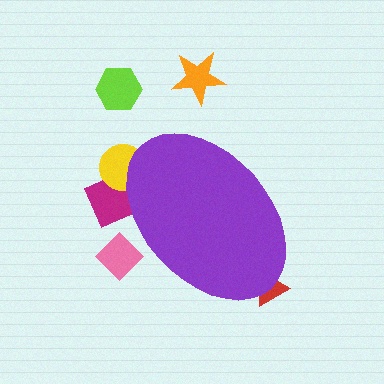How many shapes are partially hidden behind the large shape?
4 shapes are partially hidden.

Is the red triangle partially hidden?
Yes, the red triangle is partially hidden behind the purple ellipse.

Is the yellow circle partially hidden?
Yes, the yellow circle is partially hidden behind the purple ellipse.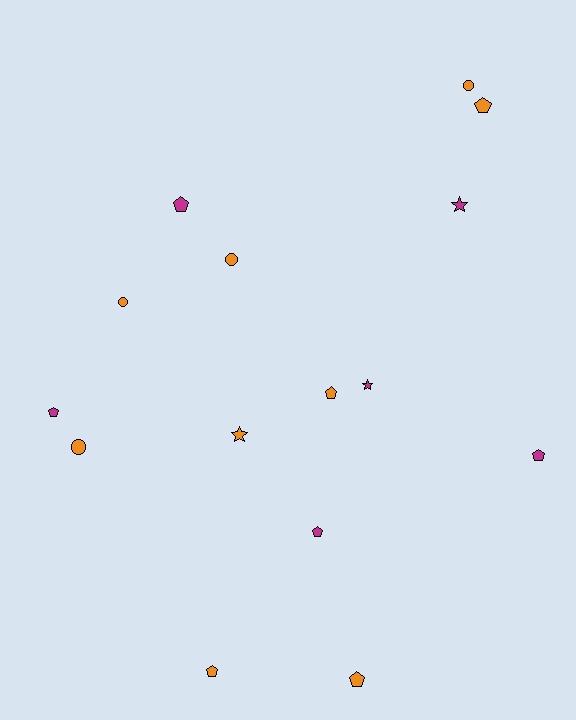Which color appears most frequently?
Orange, with 9 objects.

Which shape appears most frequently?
Pentagon, with 8 objects.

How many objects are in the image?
There are 15 objects.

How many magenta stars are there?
There are 2 magenta stars.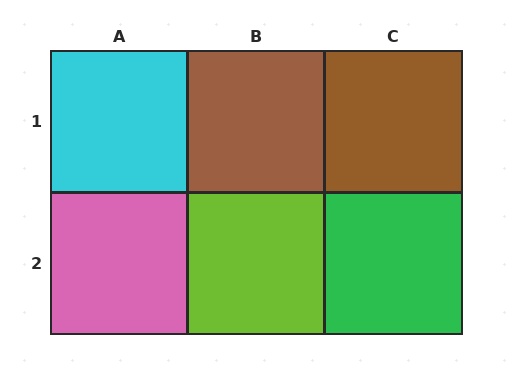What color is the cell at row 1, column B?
Brown.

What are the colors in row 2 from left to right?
Pink, lime, green.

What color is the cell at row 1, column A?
Cyan.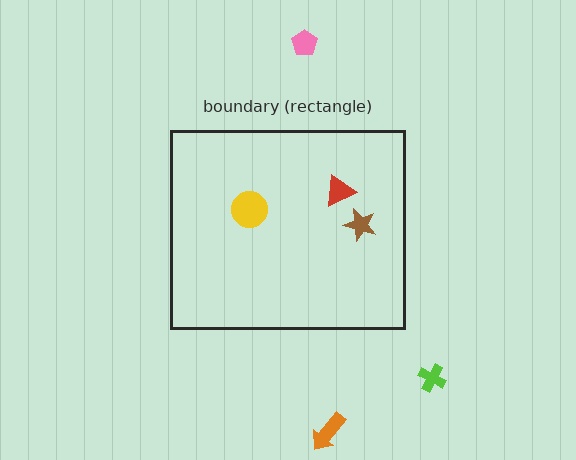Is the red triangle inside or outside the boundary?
Inside.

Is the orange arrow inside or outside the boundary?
Outside.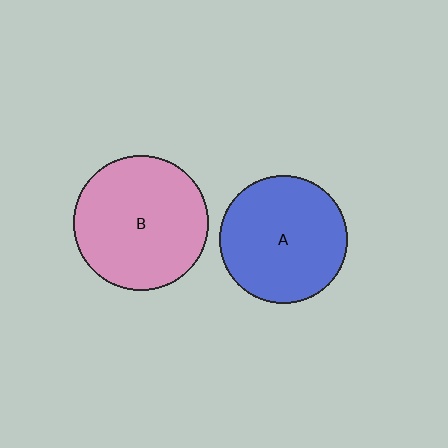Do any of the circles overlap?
No, none of the circles overlap.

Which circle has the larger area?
Circle B (pink).